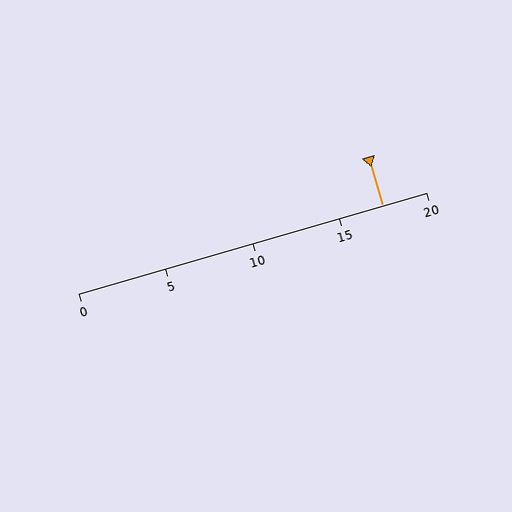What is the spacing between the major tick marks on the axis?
The major ticks are spaced 5 apart.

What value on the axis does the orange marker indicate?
The marker indicates approximately 17.5.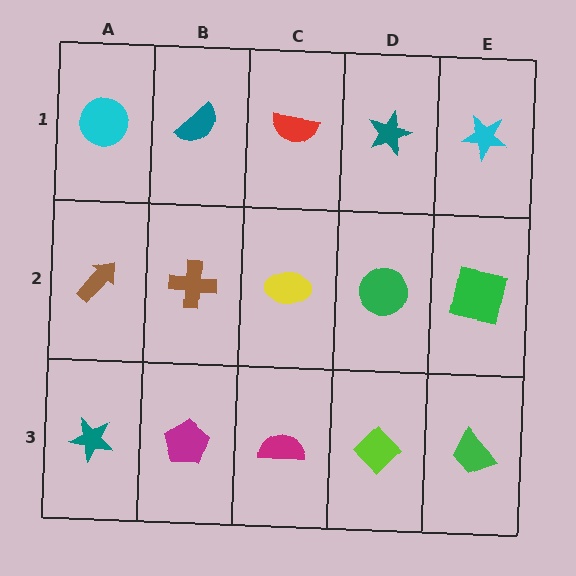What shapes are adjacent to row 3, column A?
A brown arrow (row 2, column A), a magenta pentagon (row 3, column B).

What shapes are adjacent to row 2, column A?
A cyan circle (row 1, column A), a teal star (row 3, column A), a brown cross (row 2, column B).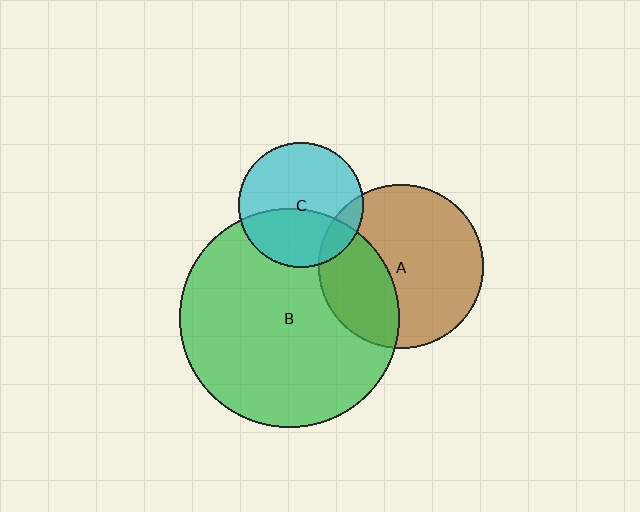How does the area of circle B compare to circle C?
Approximately 3.1 times.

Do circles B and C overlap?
Yes.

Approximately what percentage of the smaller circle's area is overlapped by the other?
Approximately 40%.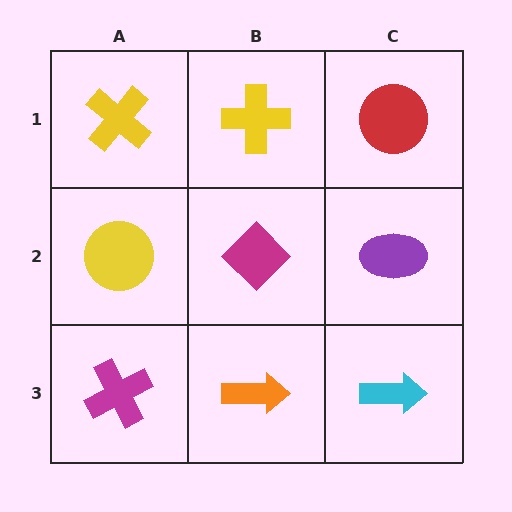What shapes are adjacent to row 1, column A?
A yellow circle (row 2, column A), a yellow cross (row 1, column B).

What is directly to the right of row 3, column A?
An orange arrow.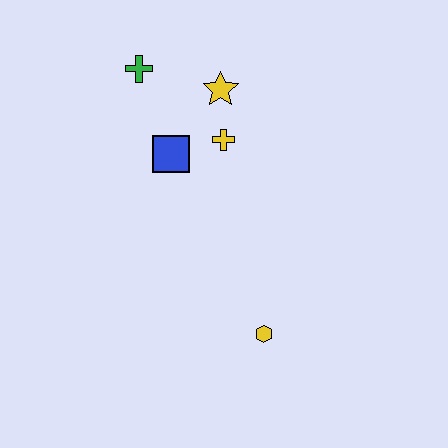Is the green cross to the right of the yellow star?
No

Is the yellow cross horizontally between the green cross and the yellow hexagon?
Yes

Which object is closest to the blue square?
The yellow cross is closest to the blue square.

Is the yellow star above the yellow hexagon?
Yes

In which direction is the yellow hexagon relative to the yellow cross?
The yellow hexagon is below the yellow cross.